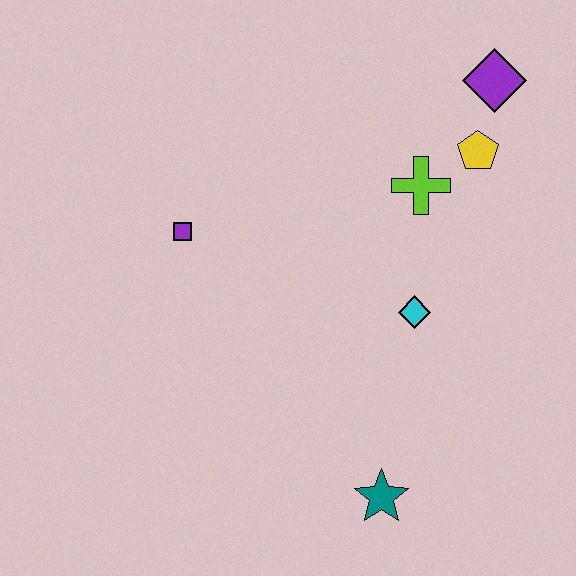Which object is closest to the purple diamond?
The yellow pentagon is closest to the purple diamond.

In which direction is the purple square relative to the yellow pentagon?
The purple square is to the left of the yellow pentagon.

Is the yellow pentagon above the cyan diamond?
Yes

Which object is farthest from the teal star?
The purple diamond is farthest from the teal star.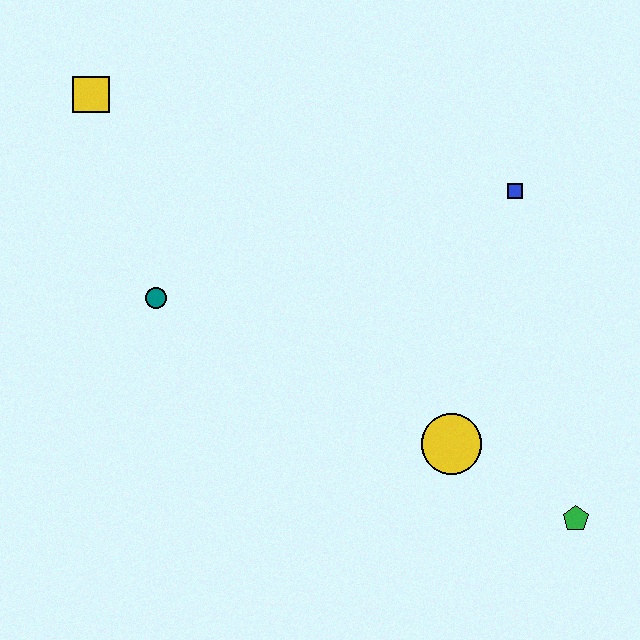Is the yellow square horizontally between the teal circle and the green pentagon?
No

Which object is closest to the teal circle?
The yellow square is closest to the teal circle.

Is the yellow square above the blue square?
Yes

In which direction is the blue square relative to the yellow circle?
The blue square is above the yellow circle.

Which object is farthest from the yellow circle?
The yellow square is farthest from the yellow circle.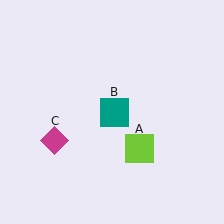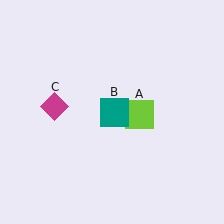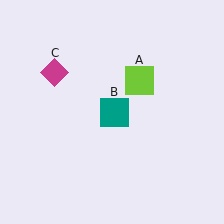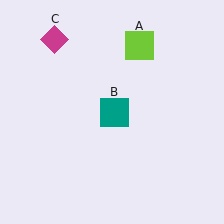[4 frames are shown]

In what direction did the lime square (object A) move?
The lime square (object A) moved up.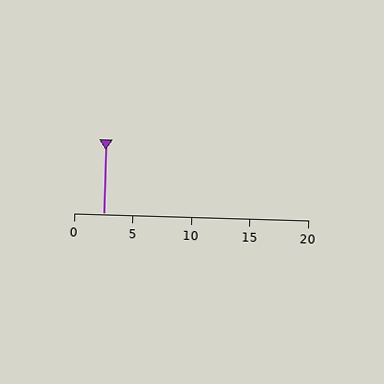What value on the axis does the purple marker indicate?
The marker indicates approximately 2.5.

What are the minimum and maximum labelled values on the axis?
The axis runs from 0 to 20.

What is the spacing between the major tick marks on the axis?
The major ticks are spaced 5 apart.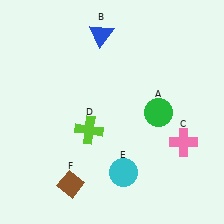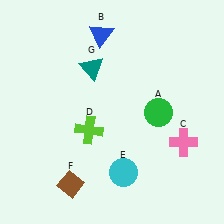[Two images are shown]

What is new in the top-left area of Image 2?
A teal triangle (G) was added in the top-left area of Image 2.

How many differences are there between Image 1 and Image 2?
There is 1 difference between the two images.